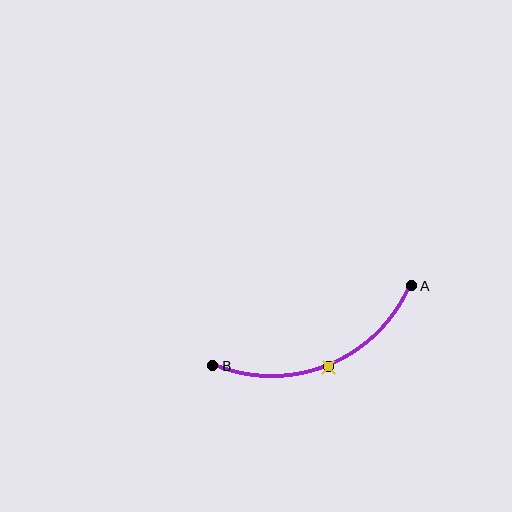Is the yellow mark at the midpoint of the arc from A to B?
Yes. The yellow mark lies on the arc at equal arc-length from both A and B — it is the arc midpoint.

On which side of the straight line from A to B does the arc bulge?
The arc bulges below the straight line connecting A and B.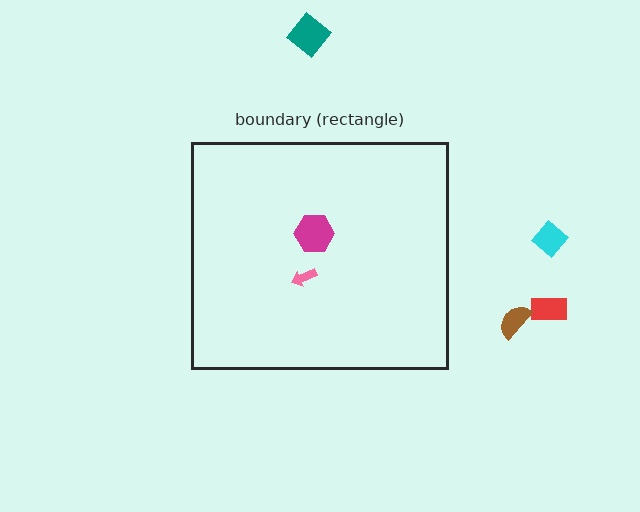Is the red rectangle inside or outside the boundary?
Outside.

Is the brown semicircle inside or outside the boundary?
Outside.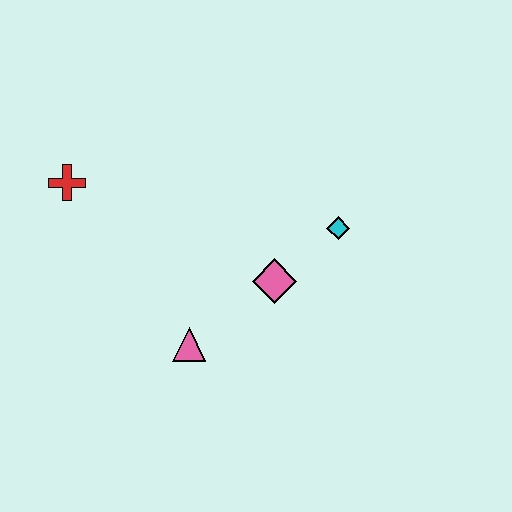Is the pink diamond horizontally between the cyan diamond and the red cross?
Yes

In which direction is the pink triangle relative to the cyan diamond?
The pink triangle is to the left of the cyan diamond.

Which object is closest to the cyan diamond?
The pink diamond is closest to the cyan diamond.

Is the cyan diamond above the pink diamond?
Yes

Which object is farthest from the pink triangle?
The red cross is farthest from the pink triangle.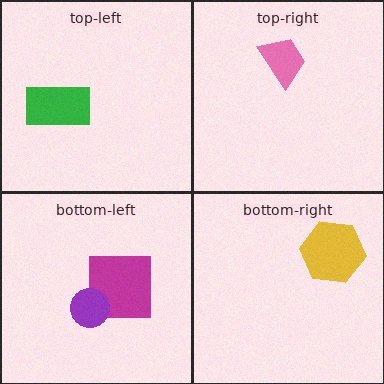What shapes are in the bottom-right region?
The yellow hexagon.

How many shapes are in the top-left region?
1.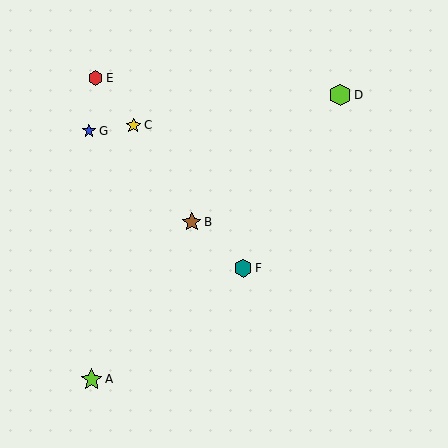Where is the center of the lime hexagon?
The center of the lime hexagon is at (340, 95).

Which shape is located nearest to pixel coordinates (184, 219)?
The brown star (labeled B) at (192, 222) is nearest to that location.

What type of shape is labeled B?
Shape B is a brown star.